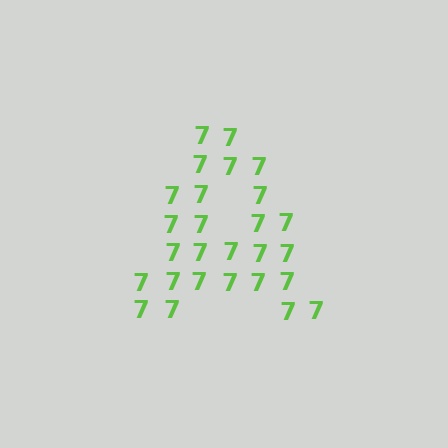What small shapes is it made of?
It is made of small digit 7's.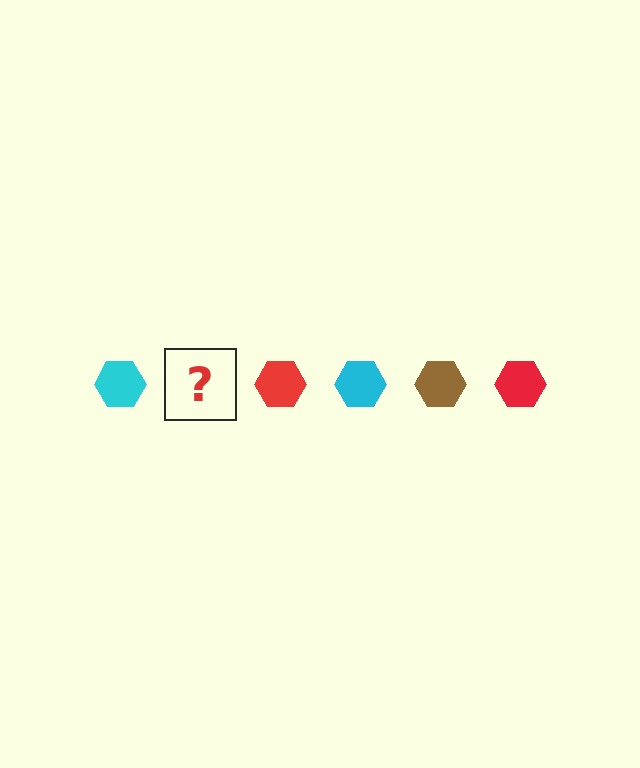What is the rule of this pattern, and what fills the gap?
The rule is that the pattern cycles through cyan, brown, red hexagons. The gap should be filled with a brown hexagon.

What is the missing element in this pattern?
The missing element is a brown hexagon.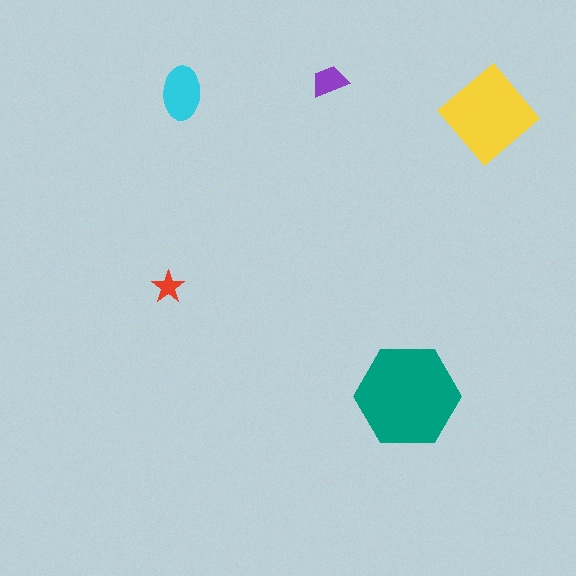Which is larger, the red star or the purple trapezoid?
The purple trapezoid.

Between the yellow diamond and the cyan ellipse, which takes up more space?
The yellow diamond.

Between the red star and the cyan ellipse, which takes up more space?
The cyan ellipse.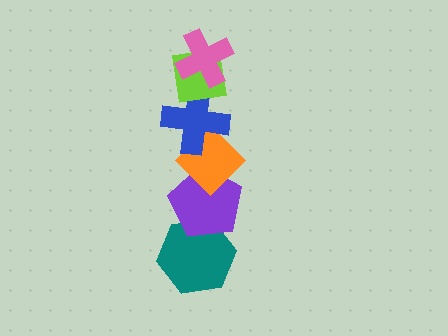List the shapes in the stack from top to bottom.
From top to bottom: the pink cross, the lime square, the blue cross, the orange diamond, the purple pentagon, the teal hexagon.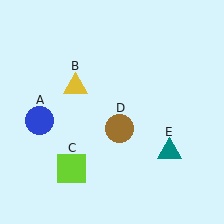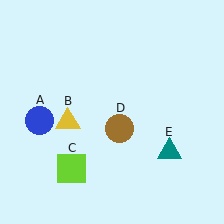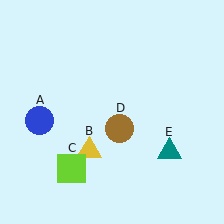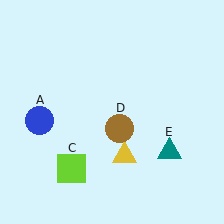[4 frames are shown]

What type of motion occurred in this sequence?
The yellow triangle (object B) rotated counterclockwise around the center of the scene.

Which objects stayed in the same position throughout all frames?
Blue circle (object A) and lime square (object C) and brown circle (object D) and teal triangle (object E) remained stationary.